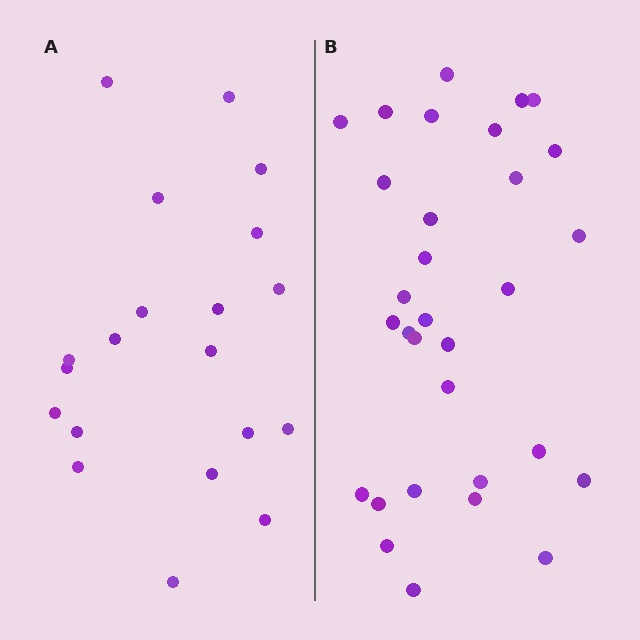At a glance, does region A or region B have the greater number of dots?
Region B (the right region) has more dots.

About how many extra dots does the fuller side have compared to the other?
Region B has roughly 12 or so more dots than region A.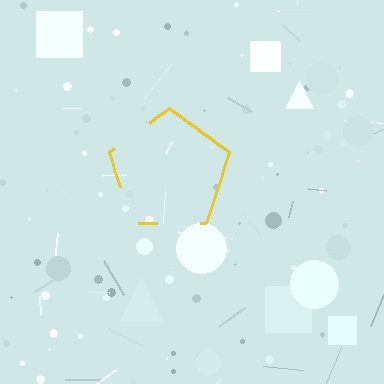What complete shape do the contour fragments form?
The contour fragments form a pentagon.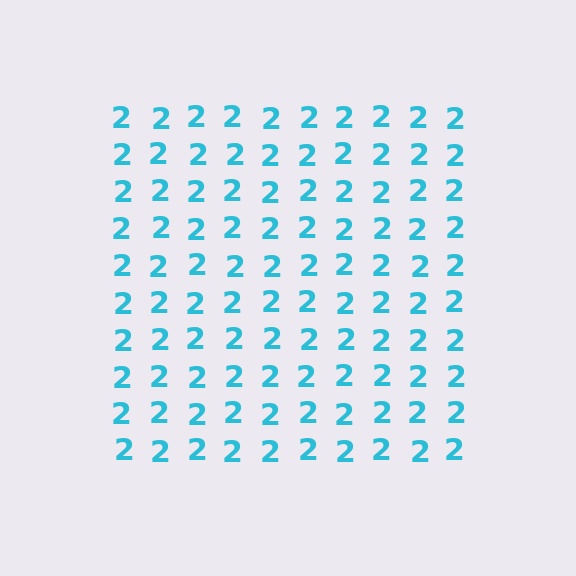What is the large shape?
The large shape is a square.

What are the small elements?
The small elements are digit 2's.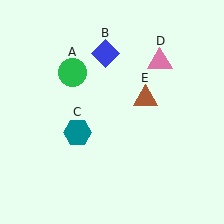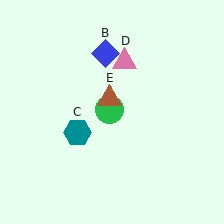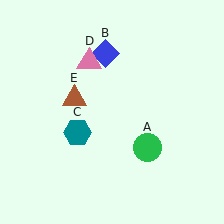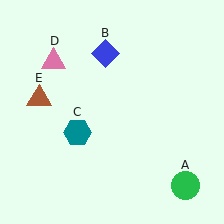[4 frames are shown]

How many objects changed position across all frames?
3 objects changed position: green circle (object A), pink triangle (object D), brown triangle (object E).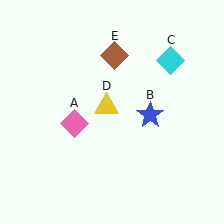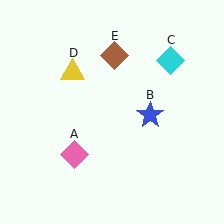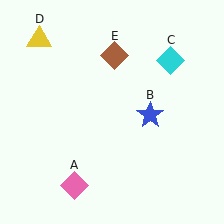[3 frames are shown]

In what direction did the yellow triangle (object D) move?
The yellow triangle (object D) moved up and to the left.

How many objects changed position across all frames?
2 objects changed position: pink diamond (object A), yellow triangle (object D).